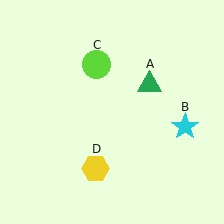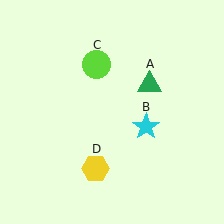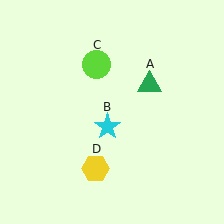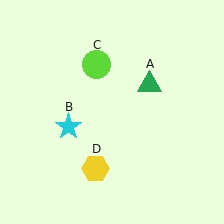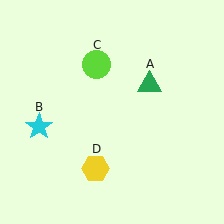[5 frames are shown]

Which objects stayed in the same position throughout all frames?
Green triangle (object A) and lime circle (object C) and yellow hexagon (object D) remained stationary.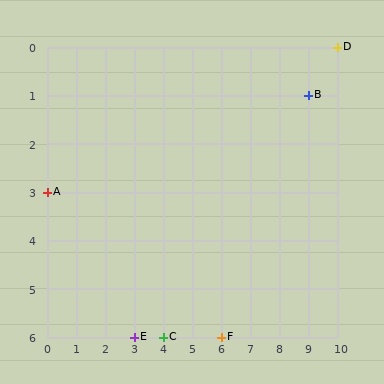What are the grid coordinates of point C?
Point C is at grid coordinates (4, 6).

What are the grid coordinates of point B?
Point B is at grid coordinates (9, 1).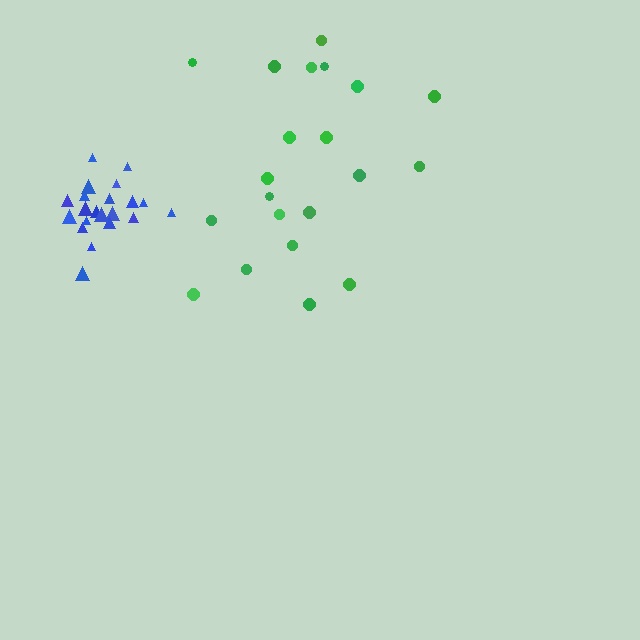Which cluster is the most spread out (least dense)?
Green.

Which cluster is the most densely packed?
Blue.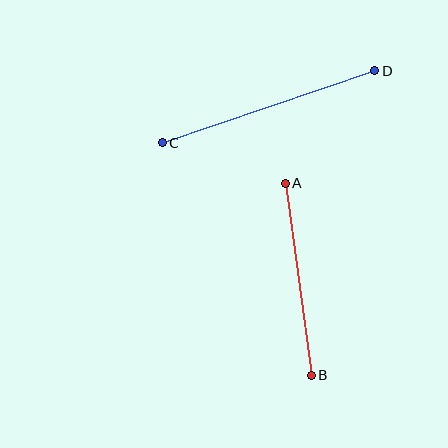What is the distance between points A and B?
The distance is approximately 194 pixels.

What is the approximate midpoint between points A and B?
The midpoint is at approximately (298, 279) pixels.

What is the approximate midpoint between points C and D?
The midpoint is at approximately (268, 107) pixels.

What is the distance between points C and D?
The distance is approximately 224 pixels.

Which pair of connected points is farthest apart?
Points C and D are farthest apart.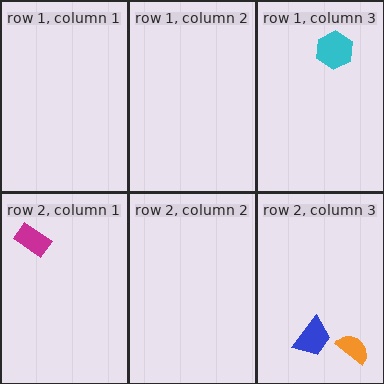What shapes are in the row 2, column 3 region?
The orange semicircle, the blue trapezoid.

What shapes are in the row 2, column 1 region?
The magenta rectangle.